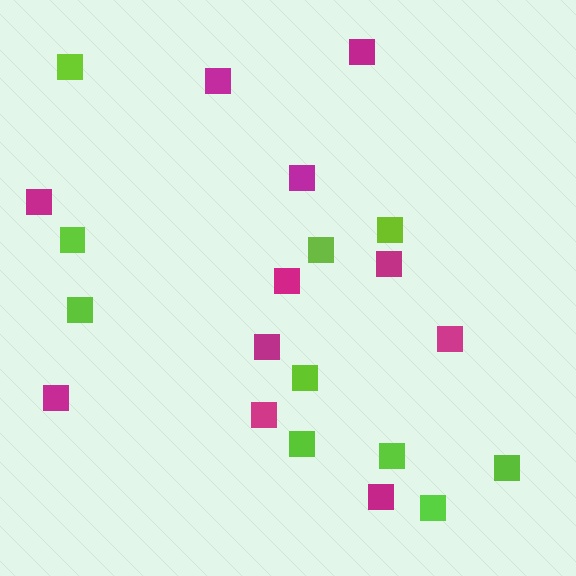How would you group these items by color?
There are 2 groups: one group of magenta squares (11) and one group of lime squares (10).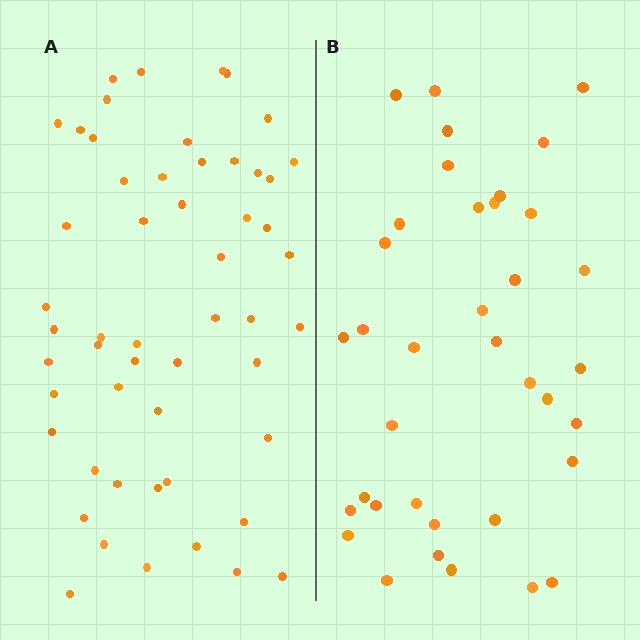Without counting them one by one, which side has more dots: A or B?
Region A (the left region) has more dots.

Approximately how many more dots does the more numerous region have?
Region A has approximately 15 more dots than region B.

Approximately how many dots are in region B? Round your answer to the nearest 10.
About 40 dots. (The exact count is 37, which rounds to 40.)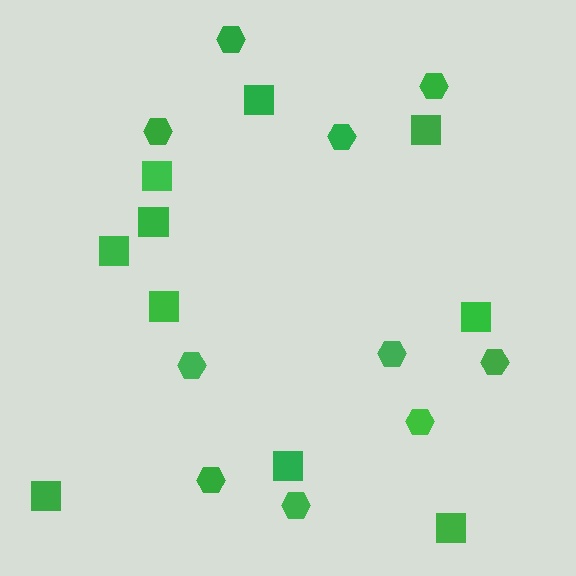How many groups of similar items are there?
There are 2 groups: one group of squares (10) and one group of hexagons (10).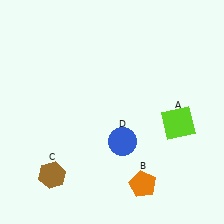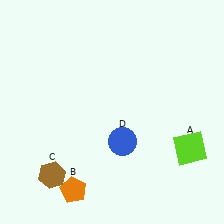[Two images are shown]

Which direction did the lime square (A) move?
The lime square (A) moved down.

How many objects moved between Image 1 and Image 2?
2 objects moved between the two images.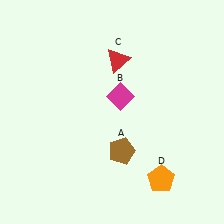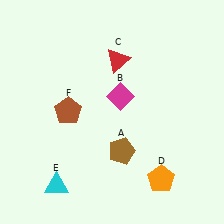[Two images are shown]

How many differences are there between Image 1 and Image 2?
There are 2 differences between the two images.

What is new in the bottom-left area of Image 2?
A cyan triangle (E) was added in the bottom-left area of Image 2.